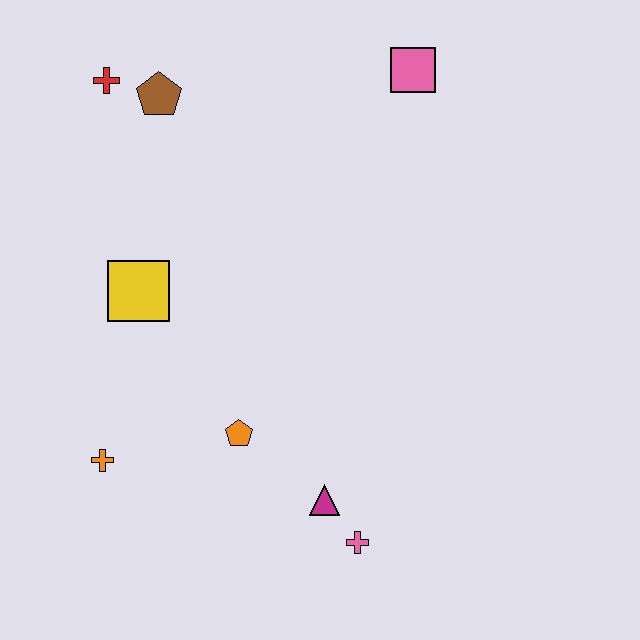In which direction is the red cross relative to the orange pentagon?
The red cross is above the orange pentagon.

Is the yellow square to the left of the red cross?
No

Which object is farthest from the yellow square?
The pink square is farthest from the yellow square.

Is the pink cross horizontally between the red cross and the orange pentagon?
No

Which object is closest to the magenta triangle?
The pink cross is closest to the magenta triangle.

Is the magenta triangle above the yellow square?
No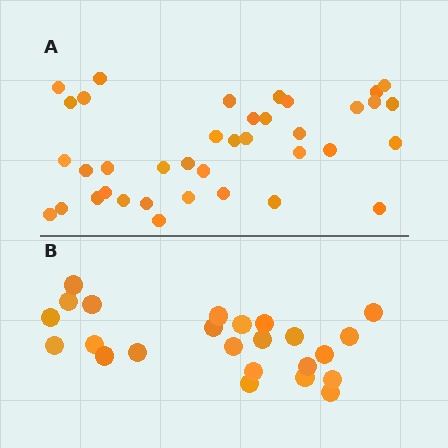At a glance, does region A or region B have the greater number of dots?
Region A (the top region) has more dots.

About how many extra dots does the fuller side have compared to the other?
Region A has approximately 15 more dots than region B.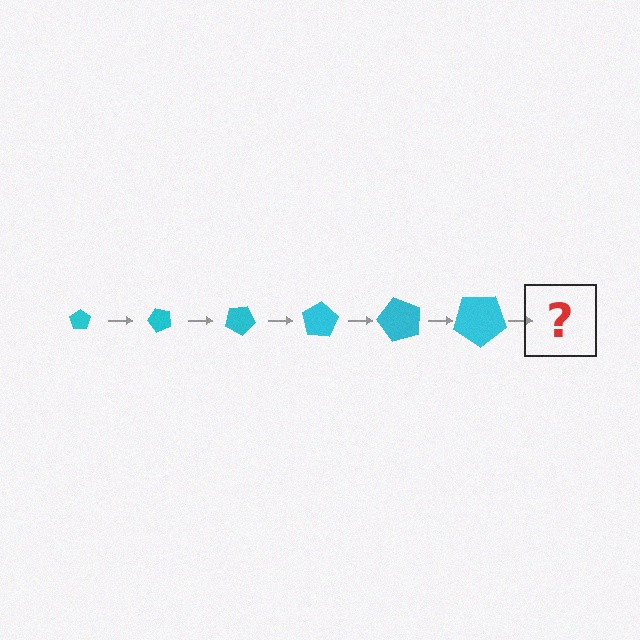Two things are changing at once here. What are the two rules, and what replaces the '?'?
The two rules are that the pentagon grows larger each step and it rotates 50 degrees each step. The '?' should be a pentagon, larger than the previous one and rotated 300 degrees from the start.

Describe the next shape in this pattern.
It should be a pentagon, larger than the previous one and rotated 300 degrees from the start.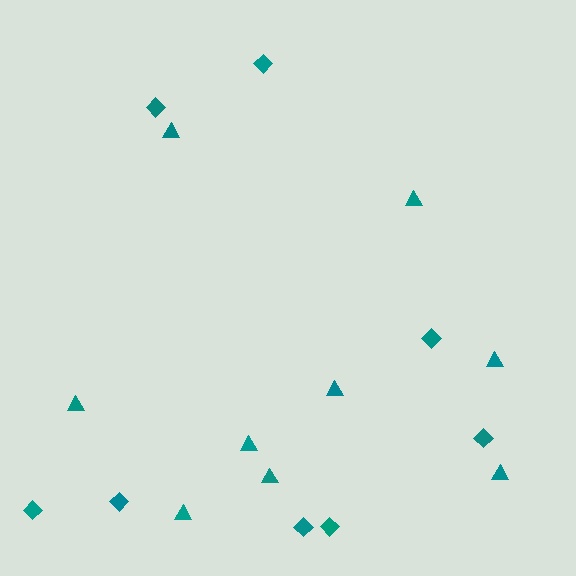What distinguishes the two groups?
There are 2 groups: one group of triangles (9) and one group of diamonds (8).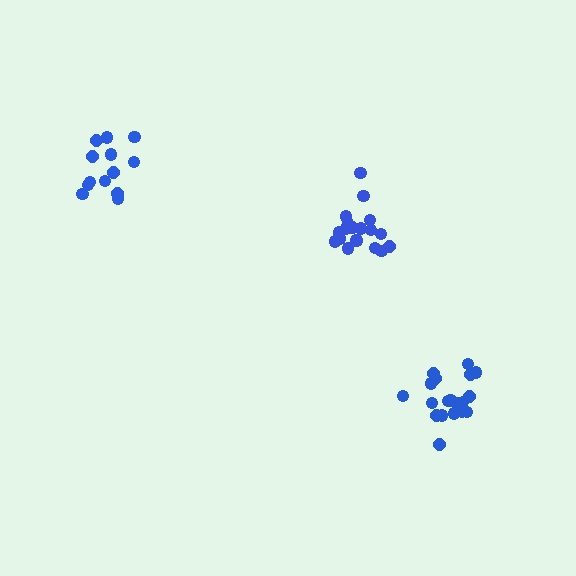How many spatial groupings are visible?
There are 3 spatial groupings.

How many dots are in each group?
Group 1: 19 dots, Group 2: 13 dots, Group 3: 19 dots (51 total).